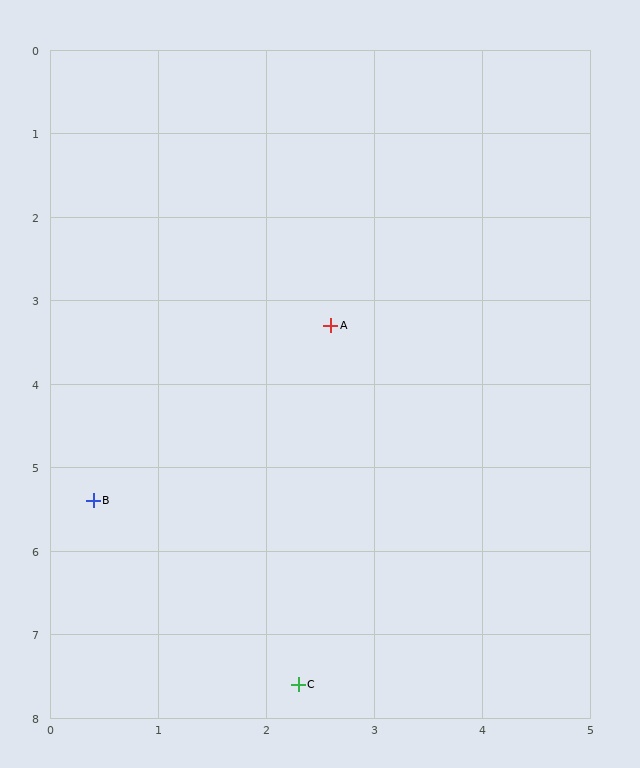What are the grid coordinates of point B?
Point B is at approximately (0.4, 5.4).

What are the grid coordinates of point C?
Point C is at approximately (2.3, 7.6).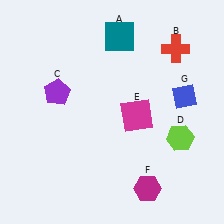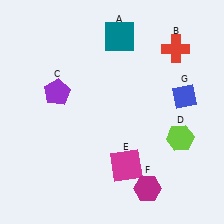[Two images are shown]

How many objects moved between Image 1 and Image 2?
1 object moved between the two images.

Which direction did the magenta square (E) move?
The magenta square (E) moved down.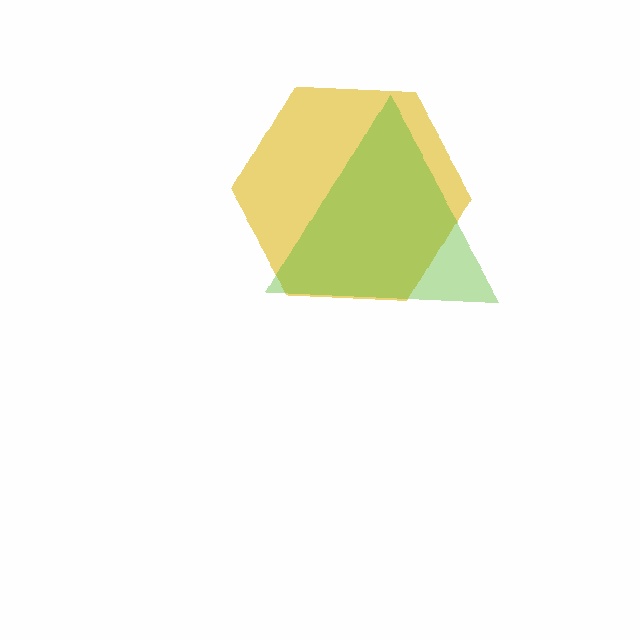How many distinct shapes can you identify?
There are 2 distinct shapes: a yellow hexagon, a lime triangle.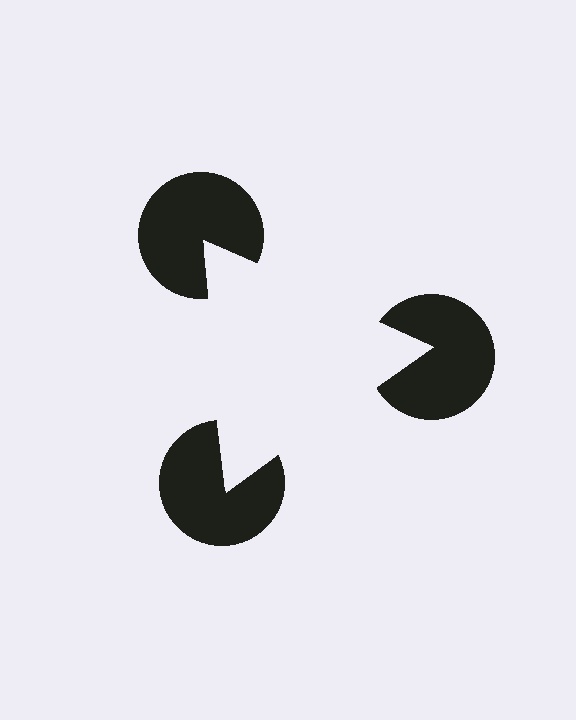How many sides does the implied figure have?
3 sides.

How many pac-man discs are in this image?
There are 3 — one at each vertex of the illusory triangle.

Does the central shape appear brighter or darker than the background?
It typically appears slightly brighter than the background, even though no actual brightness change is drawn.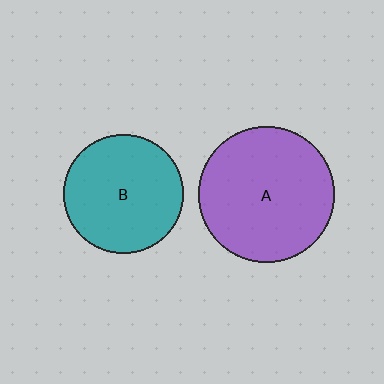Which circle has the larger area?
Circle A (purple).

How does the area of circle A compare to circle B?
Approximately 1.3 times.